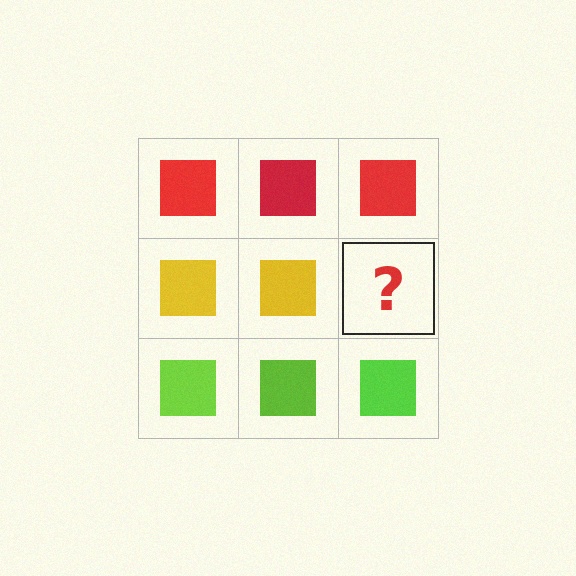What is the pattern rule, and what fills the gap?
The rule is that each row has a consistent color. The gap should be filled with a yellow square.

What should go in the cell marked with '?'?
The missing cell should contain a yellow square.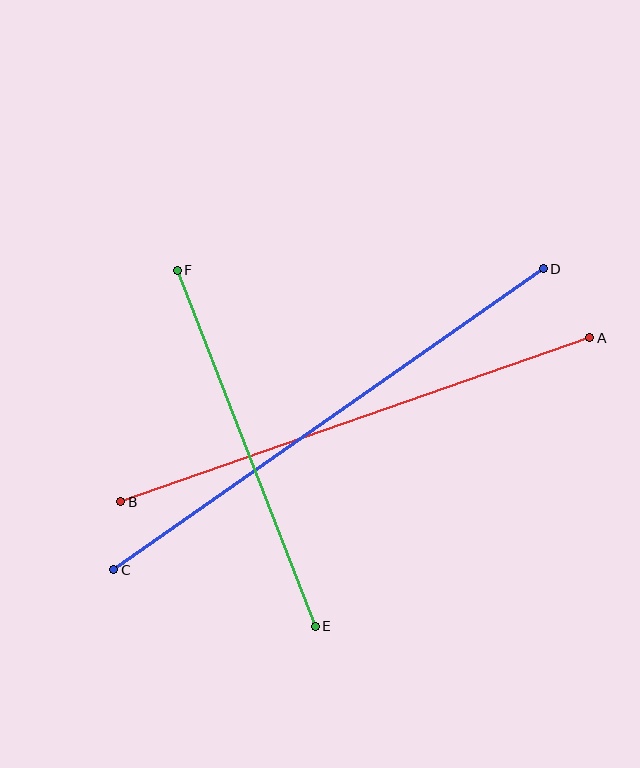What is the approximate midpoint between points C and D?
The midpoint is at approximately (328, 419) pixels.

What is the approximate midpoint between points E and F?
The midpoint is at approximately (246, 448) pixels.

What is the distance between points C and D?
The distance is approximately 525 pixels.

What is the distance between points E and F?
The distance is approximately 382 pixels.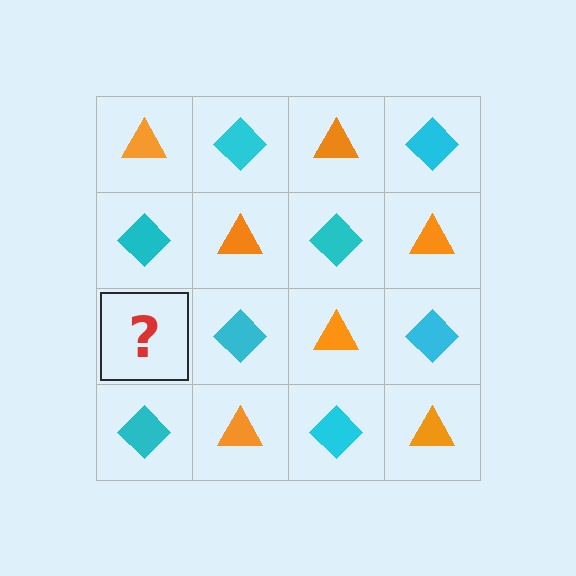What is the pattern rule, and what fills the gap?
The rule is that it alternates orange triangle and cyan diamond in a checkerboard pattern. The gap should be filled with an orange triangle.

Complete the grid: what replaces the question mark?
The question mark should be replaced with an orange triangle.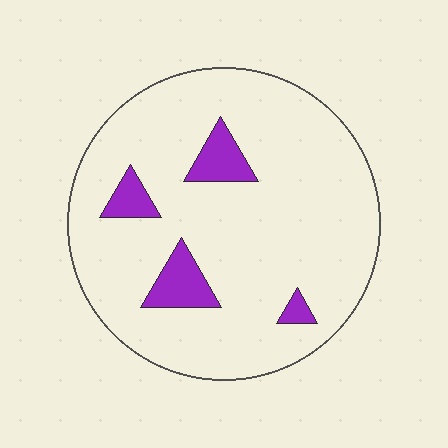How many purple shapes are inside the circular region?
4.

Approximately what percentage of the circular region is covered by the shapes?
Approximately 10%.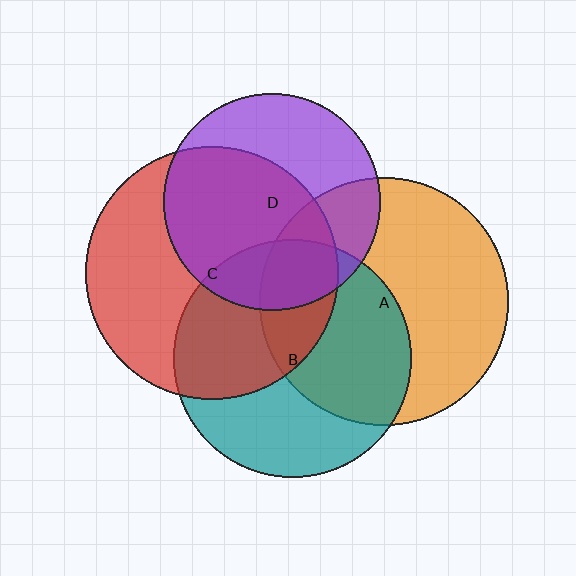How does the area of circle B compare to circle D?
Approximately 1.2 times.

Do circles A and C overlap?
Yes.